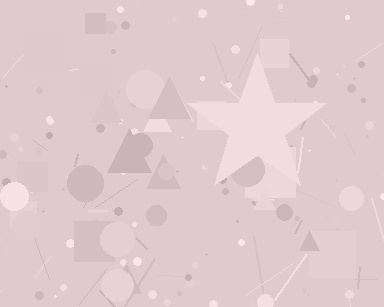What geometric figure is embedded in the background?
A star is embedded in the background.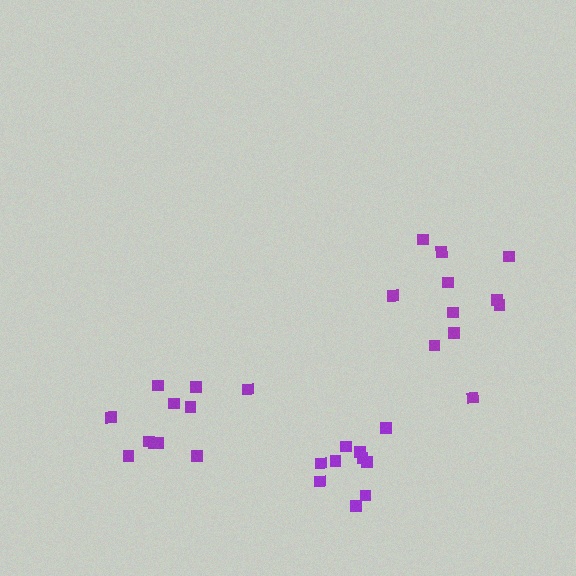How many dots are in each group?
Group 1: 11 dots, Group 2: 11 dots, Group 3: 10 dots (32 total).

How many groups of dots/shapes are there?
There are 3 groups.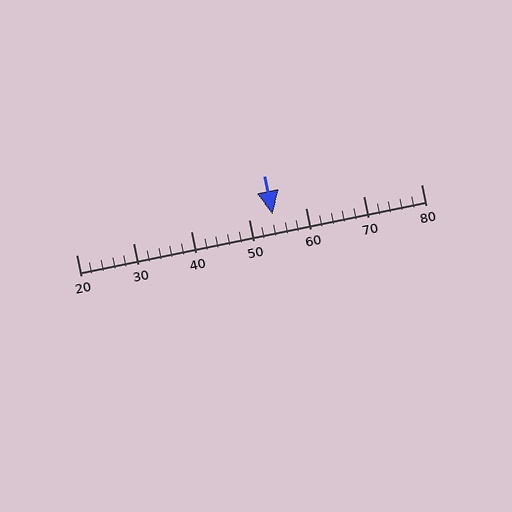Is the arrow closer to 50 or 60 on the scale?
The arrow is closer to 50.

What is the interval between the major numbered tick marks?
The major tick marks are spaced 10 units apart.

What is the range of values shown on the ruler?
The ruler shows values from 20 to 80.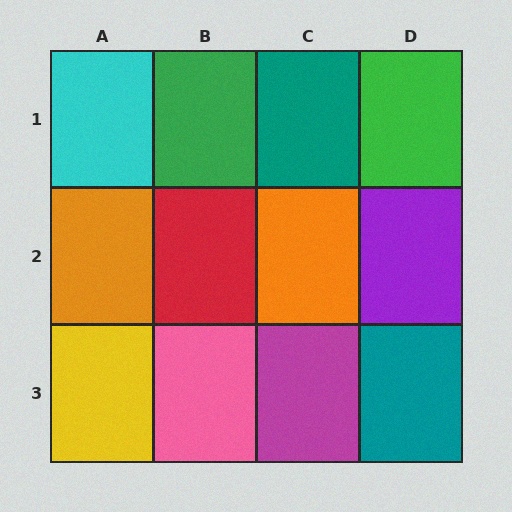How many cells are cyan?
1 cell is cyan.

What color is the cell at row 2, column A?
Orange.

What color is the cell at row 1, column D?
Green.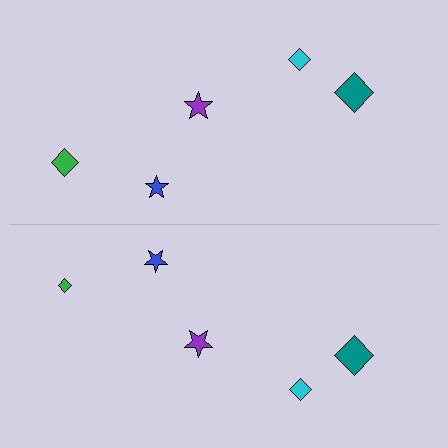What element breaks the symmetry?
The green diamond on the bottom side has a different size than its mirror counterpart.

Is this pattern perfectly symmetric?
No, the pattern is not perfectly symmetric. The green diamond on the bottom side has a different size than its mirror counterpart.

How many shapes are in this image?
There are 10 shapes in this image.